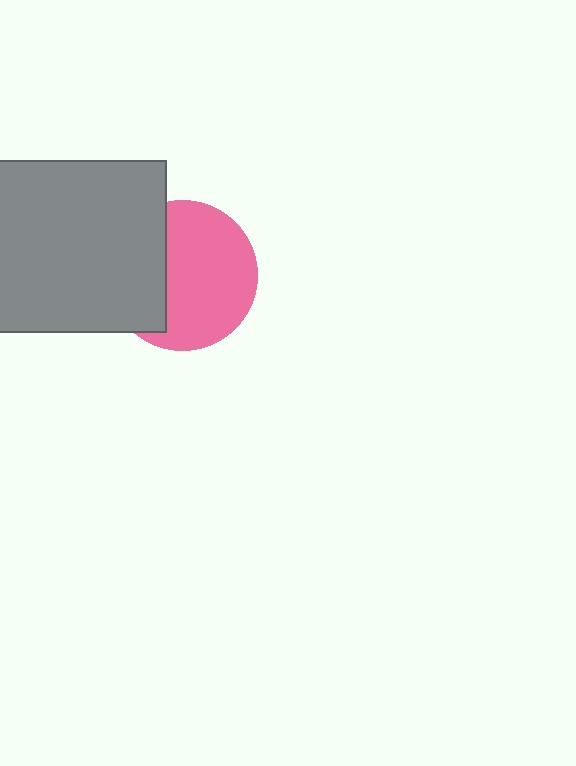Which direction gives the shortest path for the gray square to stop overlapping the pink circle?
Moving left gives the shortest separation.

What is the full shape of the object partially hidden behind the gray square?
The partially hidden object is a pink circle.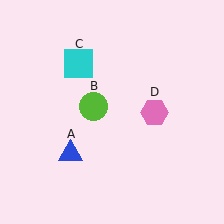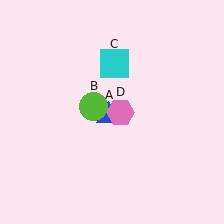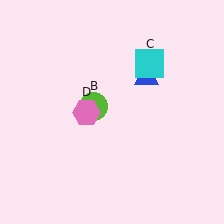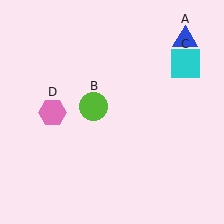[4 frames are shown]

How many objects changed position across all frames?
3 objects changed position: blue triangle (object A), cyan square (object C), pink hexagon (object D).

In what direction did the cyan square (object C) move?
The cyan square (object C) moved right.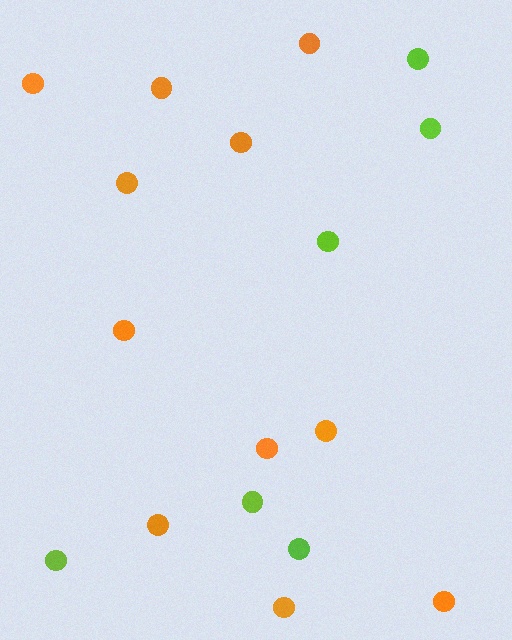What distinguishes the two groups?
There are 2 groups: one group of lime circles (6) and one group of orange circles (11).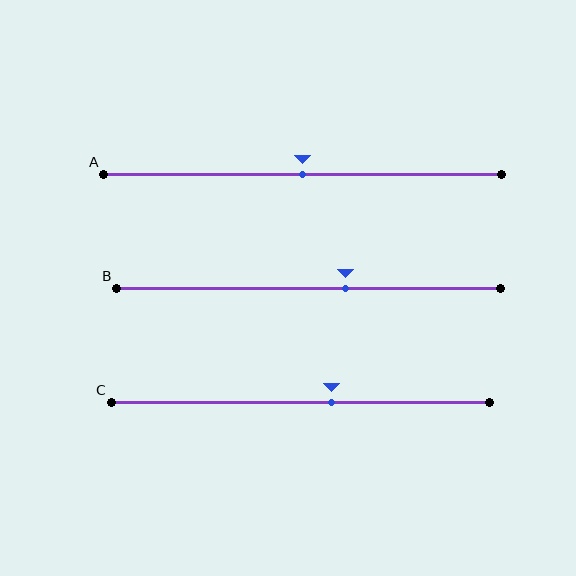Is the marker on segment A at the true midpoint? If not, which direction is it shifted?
Yes, the marker on segment A is at the true midpoint.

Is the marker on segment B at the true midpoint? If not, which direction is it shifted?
No, the marker on segment B is shifted to the right by about 10% of the segment length.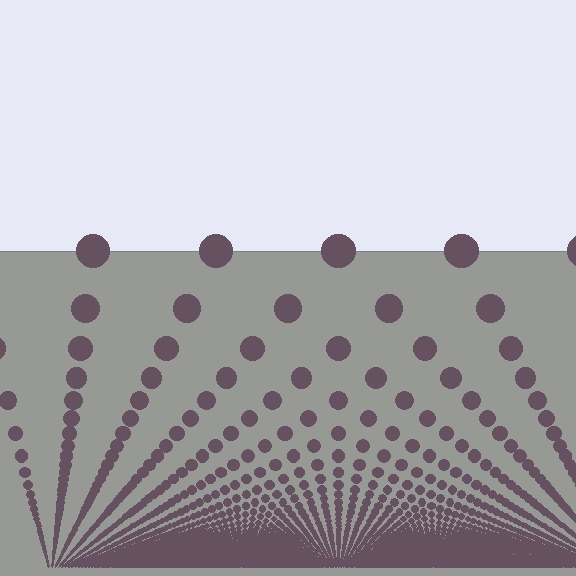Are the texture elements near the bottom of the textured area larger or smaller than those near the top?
Smaller. The gradient is inverted — elements near the bottom are smaller and denser.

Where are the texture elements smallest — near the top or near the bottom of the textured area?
Near the bottom.